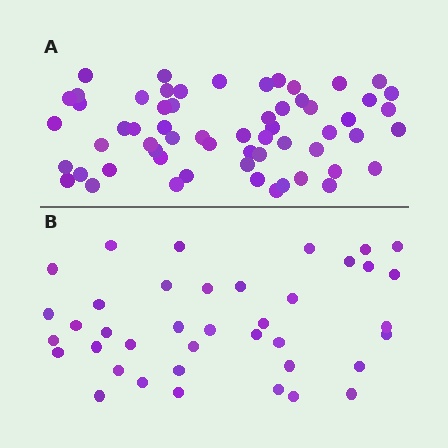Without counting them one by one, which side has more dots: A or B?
Region A (the top region) has more dots.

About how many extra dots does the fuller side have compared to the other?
Region A has approximately 20 more dots than region B.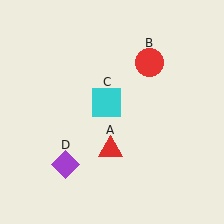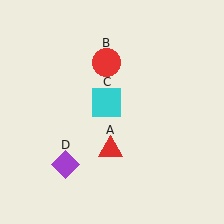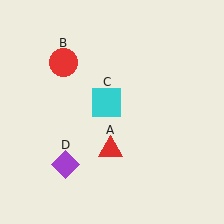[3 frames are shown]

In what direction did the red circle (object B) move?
The red circle (object B) moved left.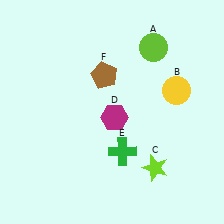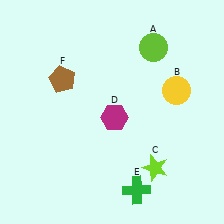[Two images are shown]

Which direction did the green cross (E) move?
The green cross (E) moved down.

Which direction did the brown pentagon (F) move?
The brown pentagon (F) moved left.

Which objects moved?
The objects that moved are: the green cross (E), the brown pentagon (F).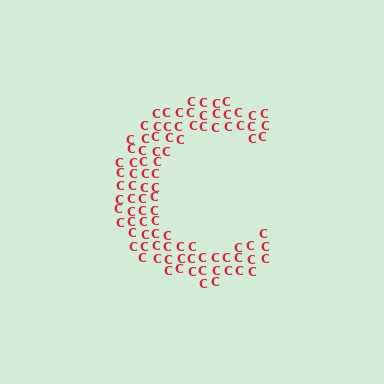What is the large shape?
The large shape is the letter C.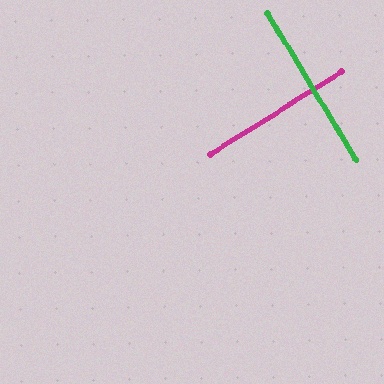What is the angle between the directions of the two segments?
Approximately 89 degrees.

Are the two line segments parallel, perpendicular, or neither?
Perpendicular — they meet at approximately 89°.